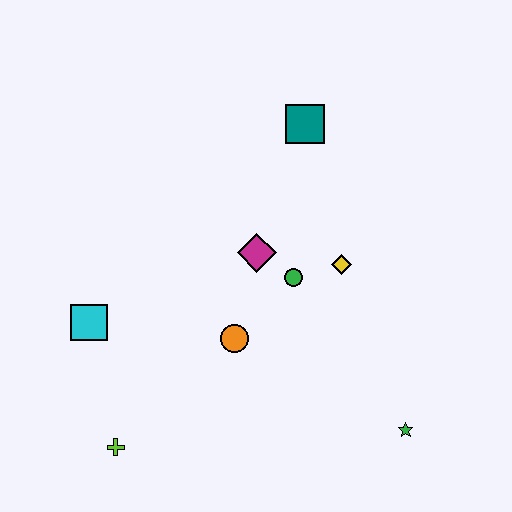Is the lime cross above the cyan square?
No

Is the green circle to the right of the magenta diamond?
Yes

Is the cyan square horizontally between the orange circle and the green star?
No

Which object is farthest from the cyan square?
The green star is farthest from the cyan square.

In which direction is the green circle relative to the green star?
The green circle is above the green star.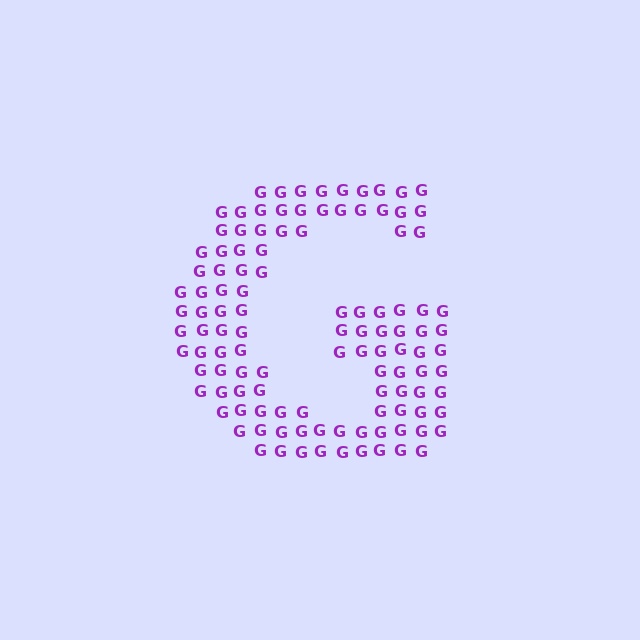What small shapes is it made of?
It is made of small letter G's.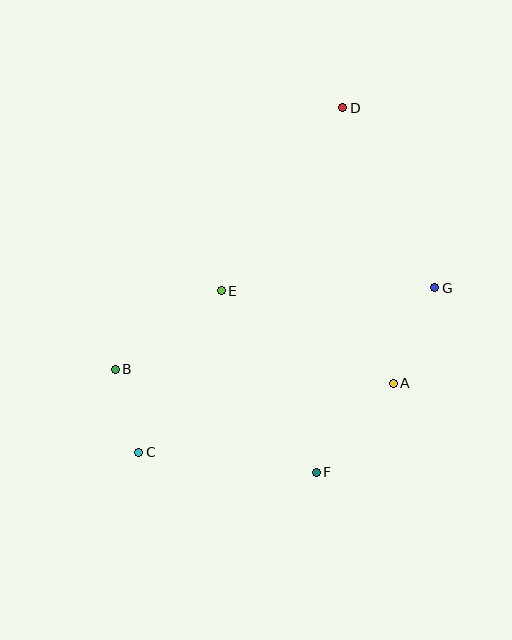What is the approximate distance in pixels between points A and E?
The distance between A and E is approximately 195 pixels.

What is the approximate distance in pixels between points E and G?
The distance between E and G is approximately 213 pixels.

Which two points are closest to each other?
Points B and C are closest to each other.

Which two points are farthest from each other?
Points C and D are farthest from each other.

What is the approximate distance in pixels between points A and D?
The distance between A and D is approximately 280 pixels.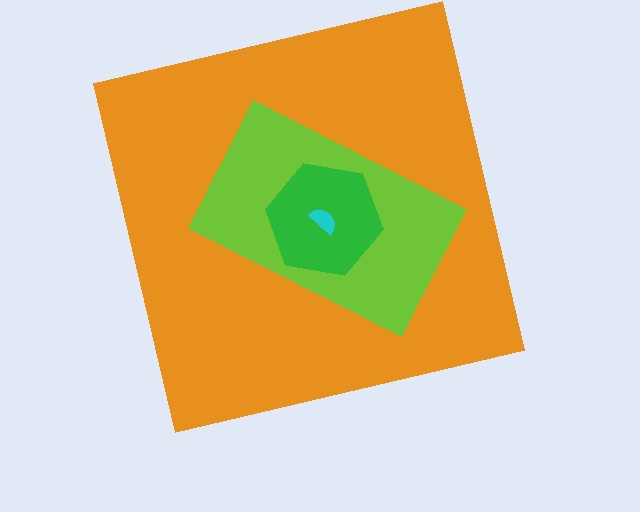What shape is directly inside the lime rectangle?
The green hexagon.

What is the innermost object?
The cyan semicircle.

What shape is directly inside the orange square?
The lime rectangle.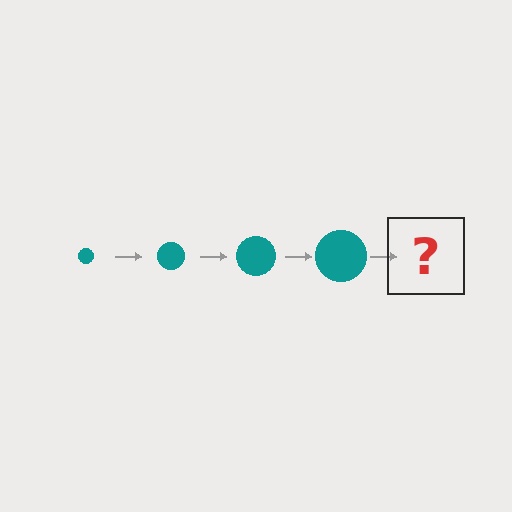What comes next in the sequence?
The next element should be a teal circle, larger than the previous one.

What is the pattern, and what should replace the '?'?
The pattern is that the circle gets progressively larger each step. The '?' should be a teal circle, larger than the previous one.